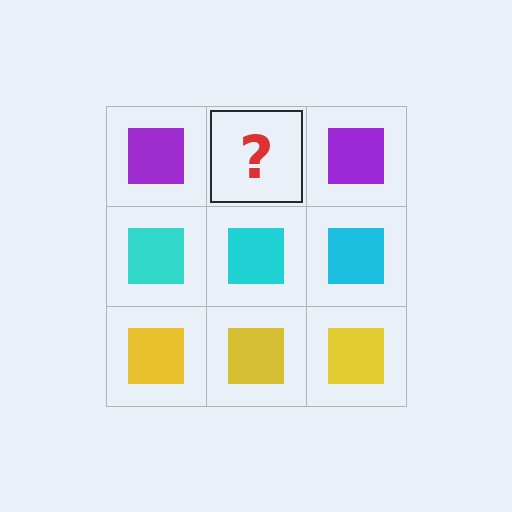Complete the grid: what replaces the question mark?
The question mark should be replaced with a purple square.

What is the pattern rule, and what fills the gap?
The rule is that each row has a consistent color. The gap should be filled with a purple square.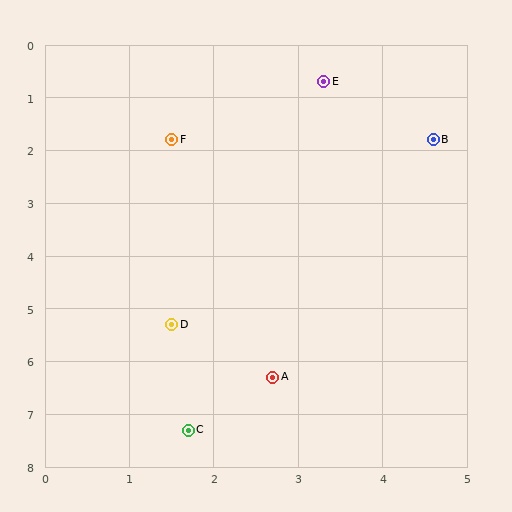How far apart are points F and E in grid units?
Points F and E are about 2.1 grid units apart.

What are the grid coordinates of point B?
Point B is at approximately (4.6, 1.8).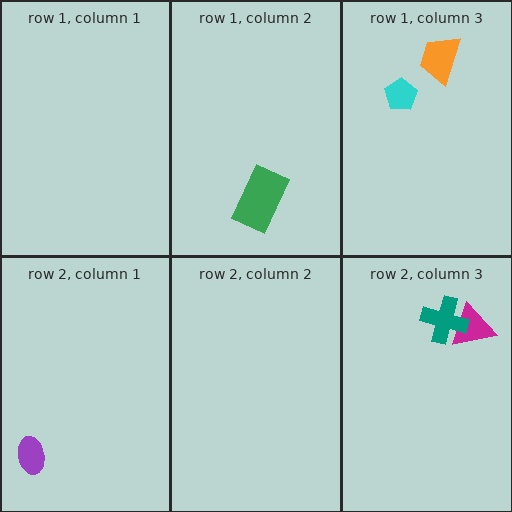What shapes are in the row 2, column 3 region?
The magenta triangle, the teal cross.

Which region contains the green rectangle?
The row 1, column 2 region.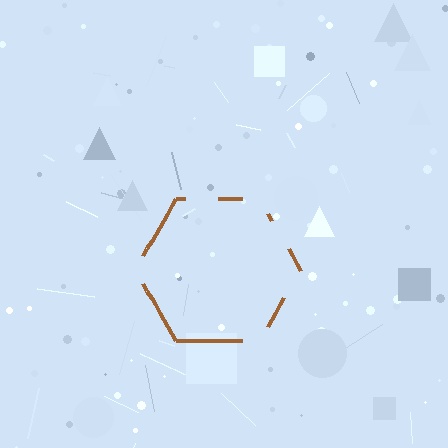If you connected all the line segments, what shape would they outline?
They would outline a hexagon.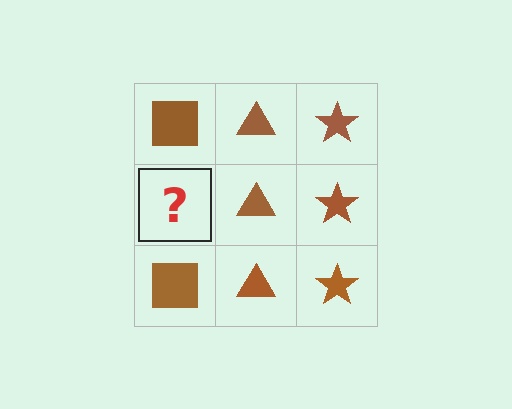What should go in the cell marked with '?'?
The missing cell should contain a brown square.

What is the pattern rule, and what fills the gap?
The rule is that each column has a consistent shape. The gap should be filled with a brown square.